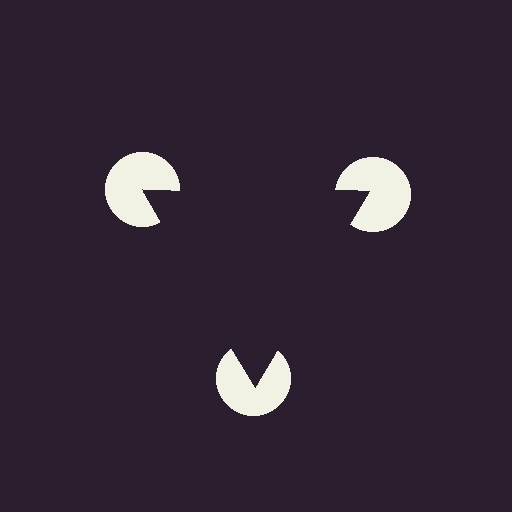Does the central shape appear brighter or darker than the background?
It typically appears slightly darker than the background, even though no actual brightness change is drawn.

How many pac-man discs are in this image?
There are 3 — one at each vertex of the illusory triangle.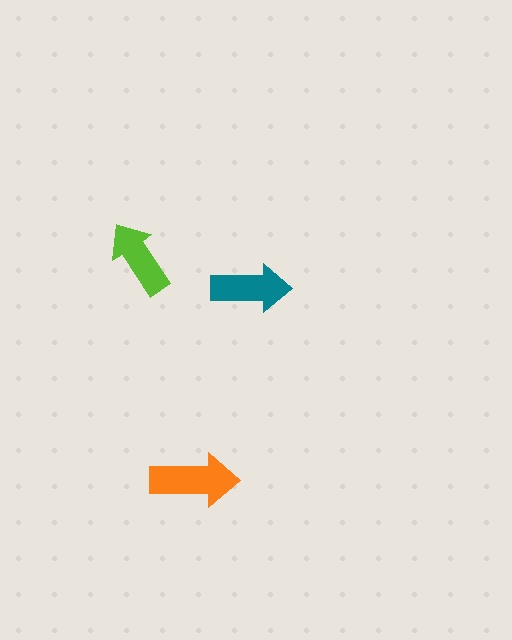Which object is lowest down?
The orange arrow is bottommost.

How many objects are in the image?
There are 3 objects in the image.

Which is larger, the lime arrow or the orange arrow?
The orange one.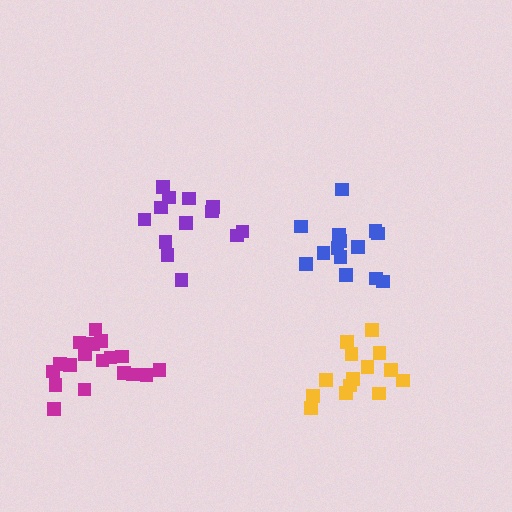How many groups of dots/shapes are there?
There are 4 groups.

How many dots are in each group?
Group 1: 14 dots, Group 2: 13 dots, Group 3: 18 dots, Group 4: 14 dots (59 total).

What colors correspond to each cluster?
The clusters are colored: blue, purple, magenta, yellow.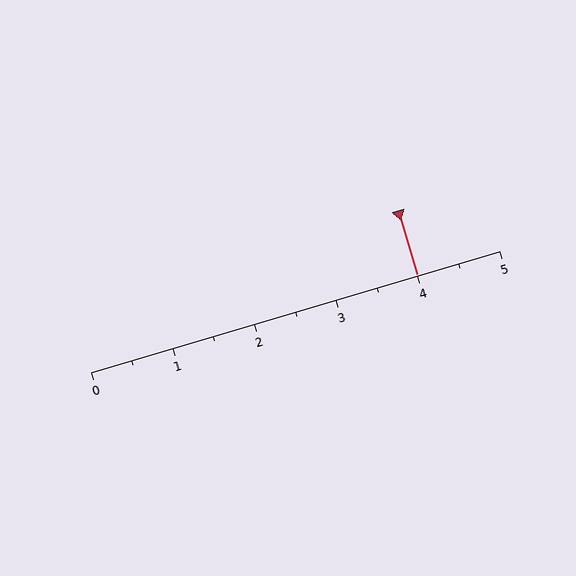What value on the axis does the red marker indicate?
The marker indicates approximately 4.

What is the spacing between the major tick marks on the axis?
The major ticks are spaced 1 apart.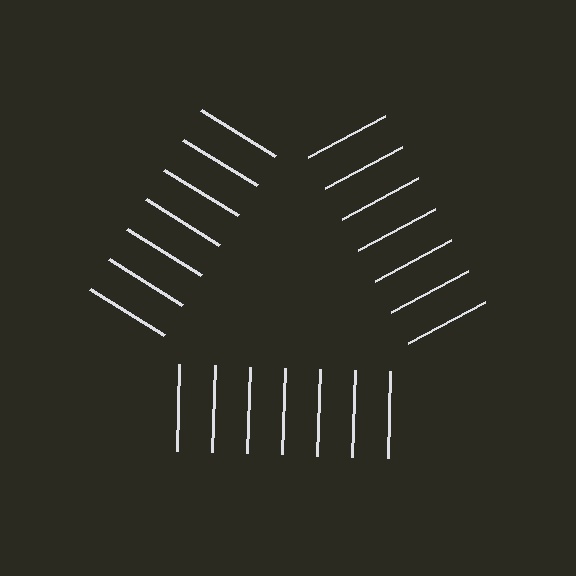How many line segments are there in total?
21 — 7 along each of the 3 edges.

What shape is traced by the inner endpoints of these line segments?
An illusory triangle — the line segments terminate on its edges but no continuous stroke is drawn.